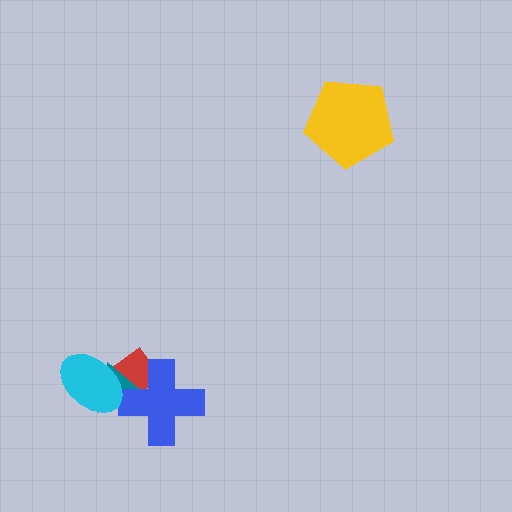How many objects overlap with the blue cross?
2 objects overlap with the blue cross.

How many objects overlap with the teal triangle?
3 objects overlap with the teal triangle.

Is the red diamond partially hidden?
Yes, it is partially covered by another shape.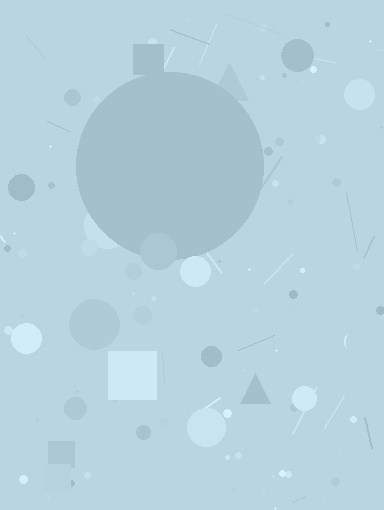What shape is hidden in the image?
A circle is hidden in the image.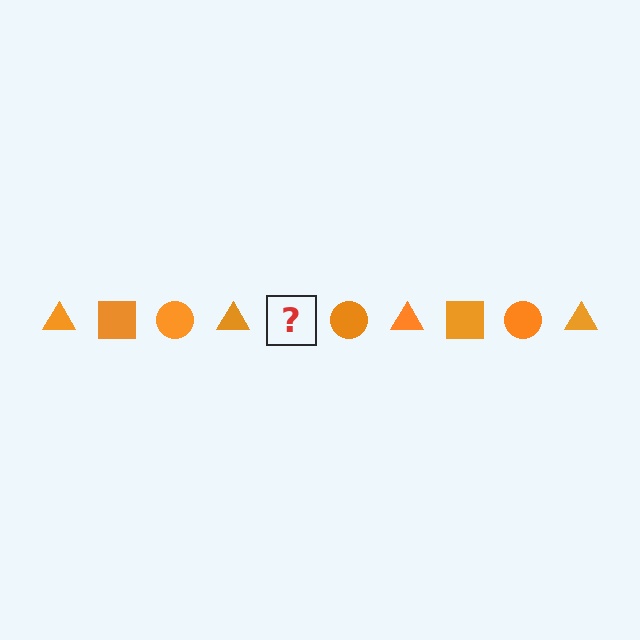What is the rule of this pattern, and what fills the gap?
The rule is that the pattern cycles through triangle, square, circle shapes in orange. The gap should be filled with an orange square.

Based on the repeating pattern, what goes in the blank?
The blank should be an orange square.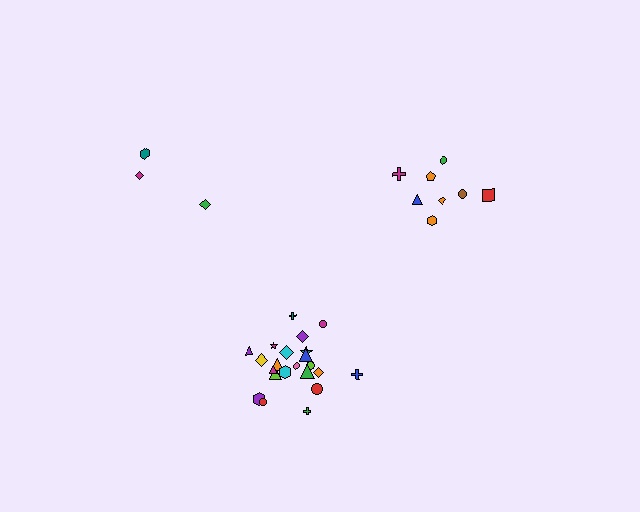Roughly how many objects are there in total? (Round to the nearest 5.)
Roughly 35 objects in total.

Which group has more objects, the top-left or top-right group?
The top-right group.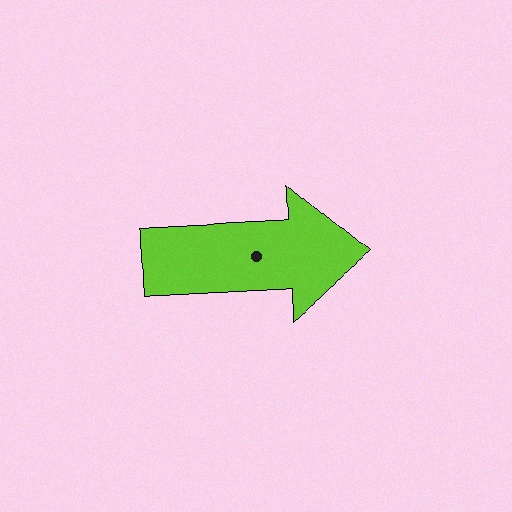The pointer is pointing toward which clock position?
Roughly 3 o'clock.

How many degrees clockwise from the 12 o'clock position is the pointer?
Approximately 90 degrees.